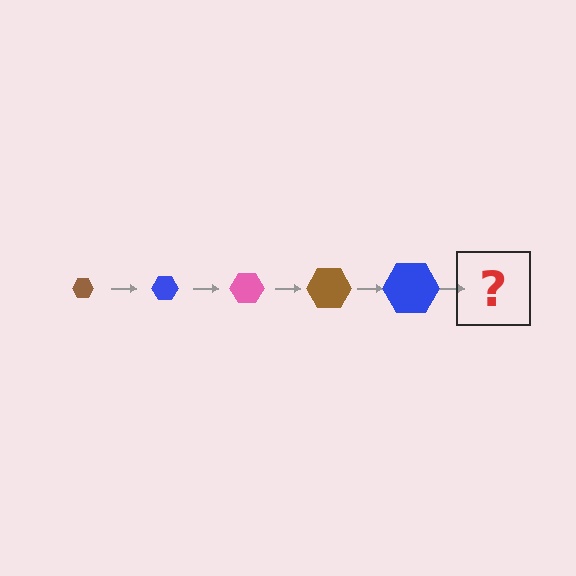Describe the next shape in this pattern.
It should be a pink hexagon, larger than the previous one.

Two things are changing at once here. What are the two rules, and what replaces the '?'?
The two rules are that the hexagon grows larger each step and the color cycles through brown, blue, and pink. The '?' should be a pink hexagon, larger than the previous one.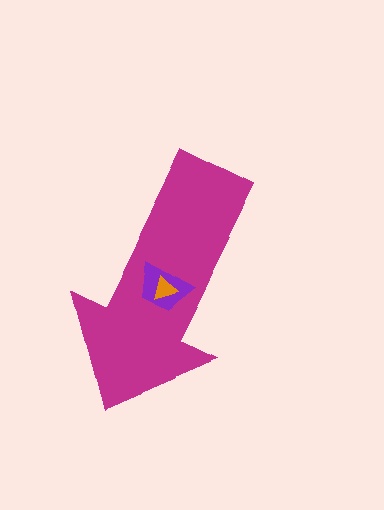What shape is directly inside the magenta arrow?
The purple trapezoid.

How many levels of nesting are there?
3.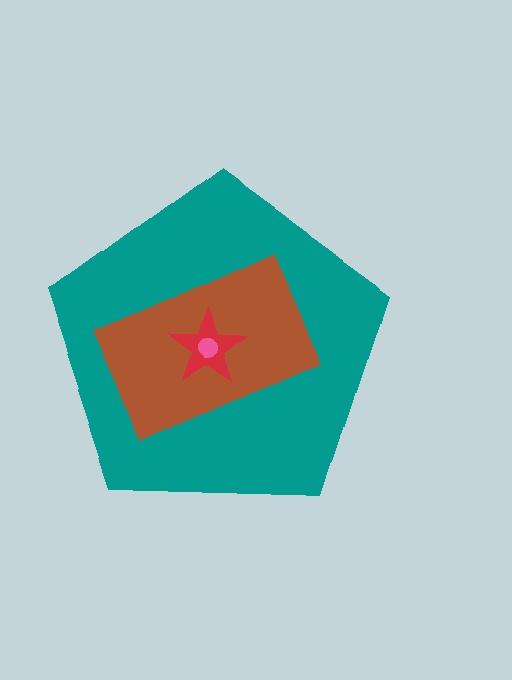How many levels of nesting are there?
4.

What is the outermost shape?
The teal pentagon.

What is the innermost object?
The pink circle.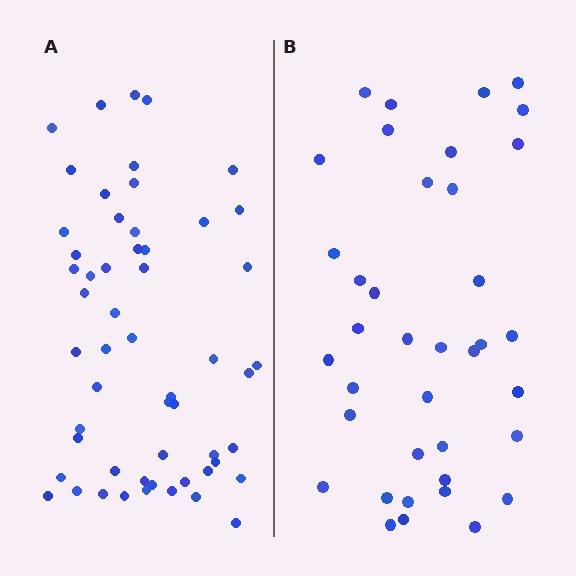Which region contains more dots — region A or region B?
Region A (the left region) has more dots.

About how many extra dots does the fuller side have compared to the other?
Region A has approximately 15 more dots than region B.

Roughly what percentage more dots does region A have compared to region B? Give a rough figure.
About 45% more.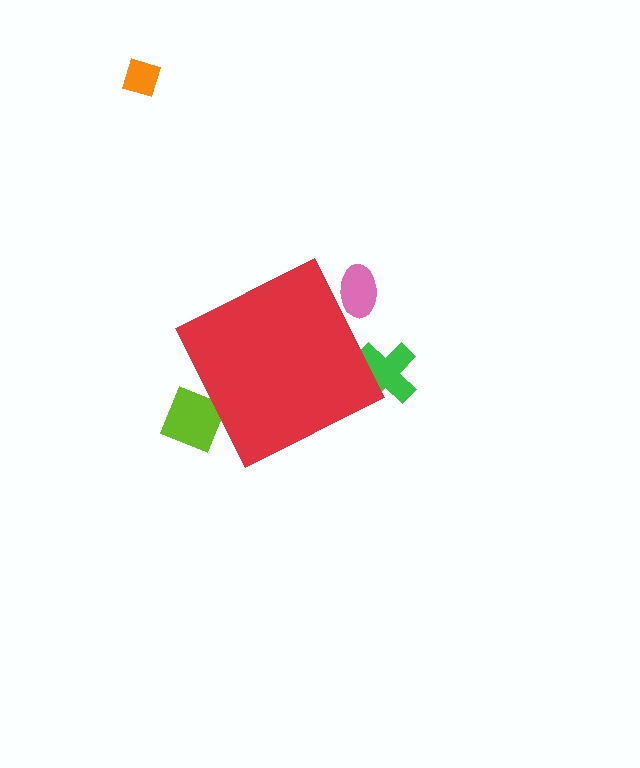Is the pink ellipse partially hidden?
Yes, the pink ellipse is partially hidden behind the red diamond.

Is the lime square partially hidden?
Yes, the lime square is partially hidden behind the red diamond.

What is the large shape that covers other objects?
A red diamond.